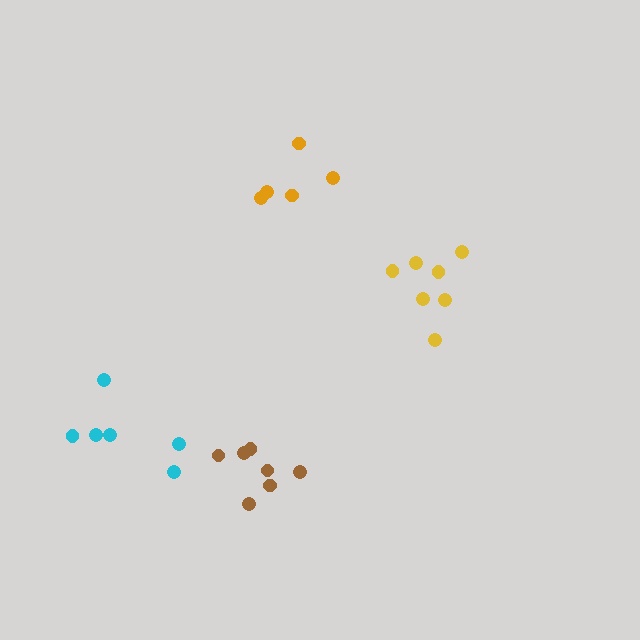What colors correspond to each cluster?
The clusters are colored: cyan, yellow, orange, brown.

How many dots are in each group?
Group 1: 6 dots, Group 2: 7 dots, Group 3: 5 dots, Group 4: 7 dots (25 total).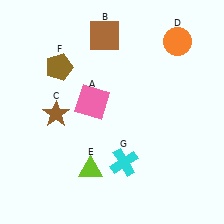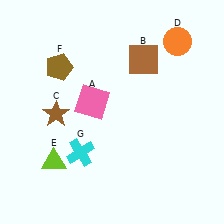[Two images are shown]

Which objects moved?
The objects that moved are: the brown square (B), the lime triangle (E), the cyan cross (G).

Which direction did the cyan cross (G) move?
The cyan cross (G) moved left.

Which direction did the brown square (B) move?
The brown square (B) moved right.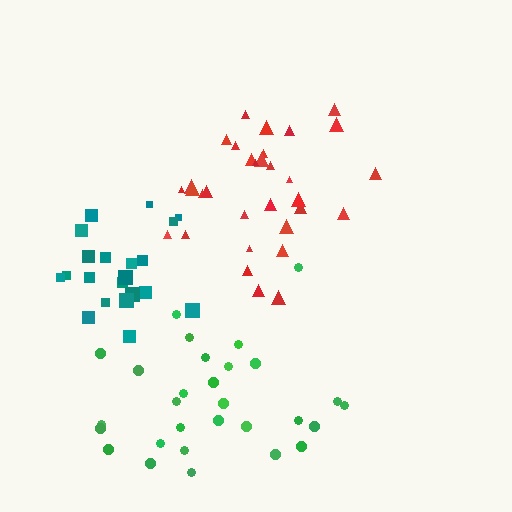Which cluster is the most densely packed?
Teal.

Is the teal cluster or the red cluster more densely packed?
Teal.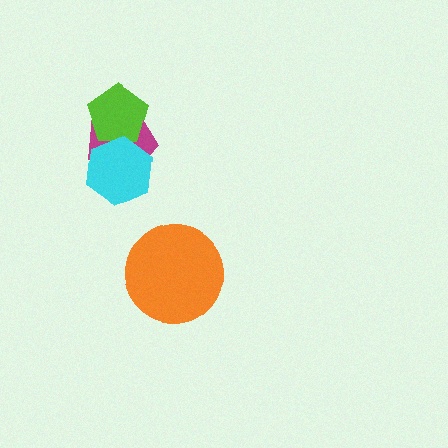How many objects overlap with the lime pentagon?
2 objects overlap with the lime pentagon.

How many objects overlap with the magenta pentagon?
2 objects overlap with the magenta pentagon.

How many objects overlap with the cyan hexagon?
2 objects overlap with the cyan hexagon.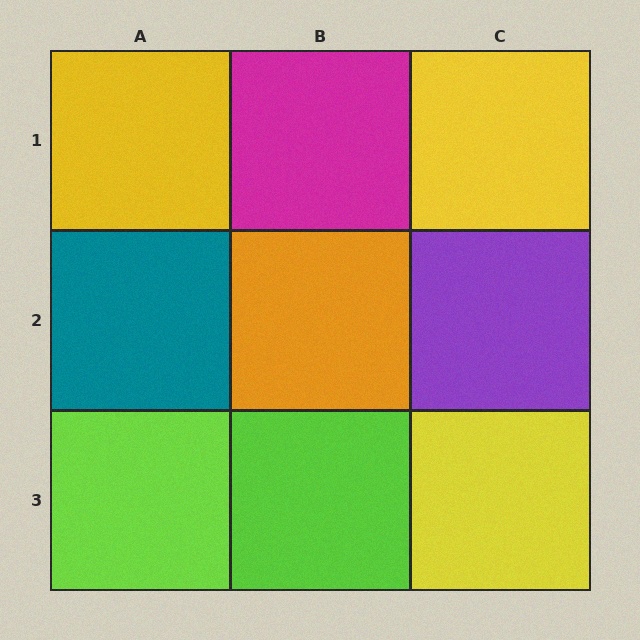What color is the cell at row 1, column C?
Yellow.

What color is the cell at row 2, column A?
Teal.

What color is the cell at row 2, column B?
Orange.